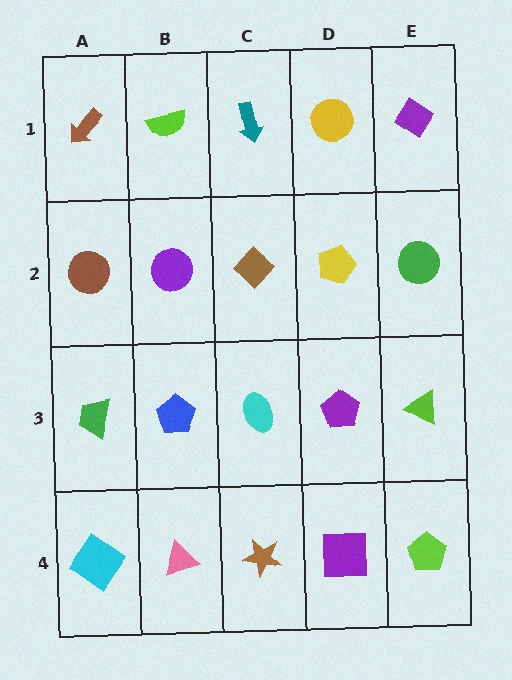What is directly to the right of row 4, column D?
A lime pentagon.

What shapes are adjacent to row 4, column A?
A green trapezoid (row 3, column A), a pink triangle (row 4, column B).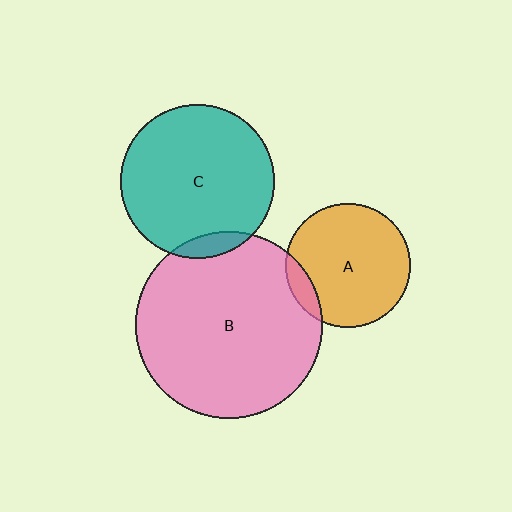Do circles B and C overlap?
Yes.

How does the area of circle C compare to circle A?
Approximately 1.5 times.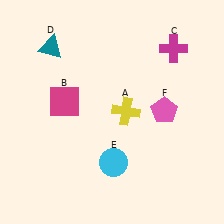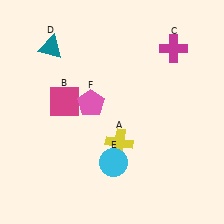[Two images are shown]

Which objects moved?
The objects that moved are: the yellow cross (A), the pink pentagon (F).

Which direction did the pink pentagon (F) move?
The pink pentagon (F) moved left.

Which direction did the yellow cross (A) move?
The yellow cross (A) moved down.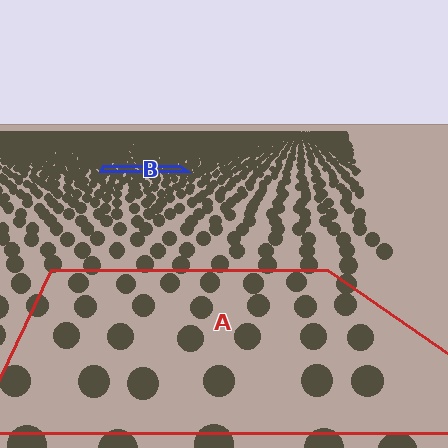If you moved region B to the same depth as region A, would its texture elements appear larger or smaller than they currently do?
They would appear larger. At a closer depth, the same texture elements are projected at a bigger on-screen size.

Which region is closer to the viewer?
Region A is closer. The texture elements there are larger and more spread out.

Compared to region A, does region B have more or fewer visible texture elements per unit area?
Region B has more texture elements per unit area — they are packed more densely because it is farther away.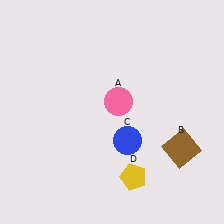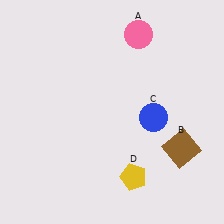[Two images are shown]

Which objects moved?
The objects that moved are: the pink circle (A), the blue circle (C).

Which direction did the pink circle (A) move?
The pink circle (A) moved up.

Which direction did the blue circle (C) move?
The blue circle (C) moved right.